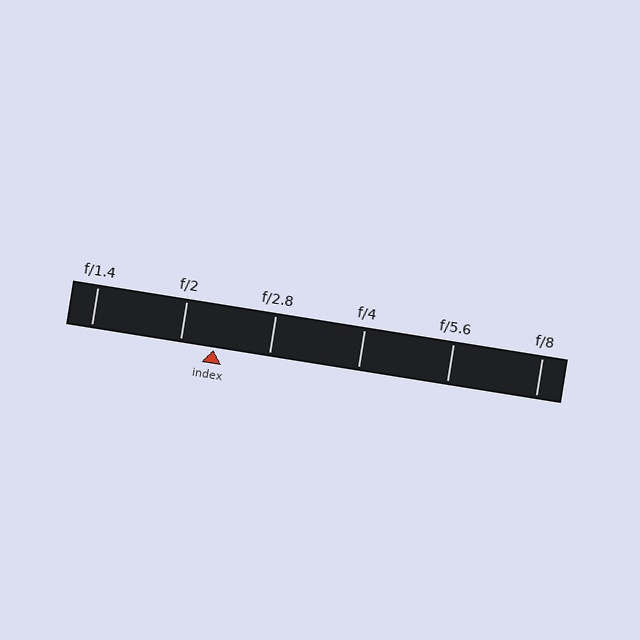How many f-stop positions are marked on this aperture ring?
There are 6 f-stop positions marked.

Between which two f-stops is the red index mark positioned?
The index mark is between f/2 and f/2.8.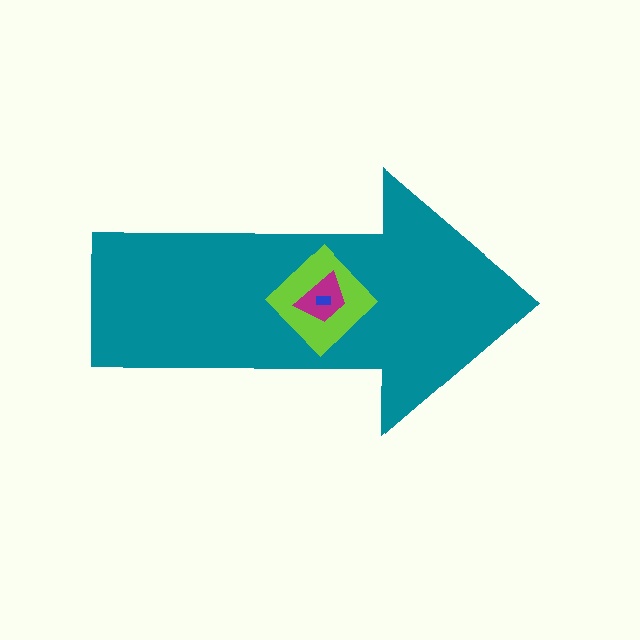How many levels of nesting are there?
4.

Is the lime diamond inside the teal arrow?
Yes.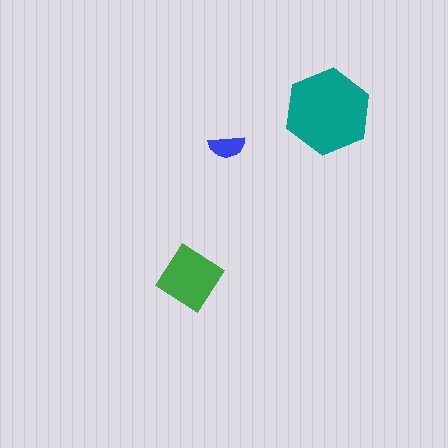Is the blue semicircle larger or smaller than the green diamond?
Smaller.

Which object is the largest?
The teal hexagon.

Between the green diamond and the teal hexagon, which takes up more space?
The teal hexagon.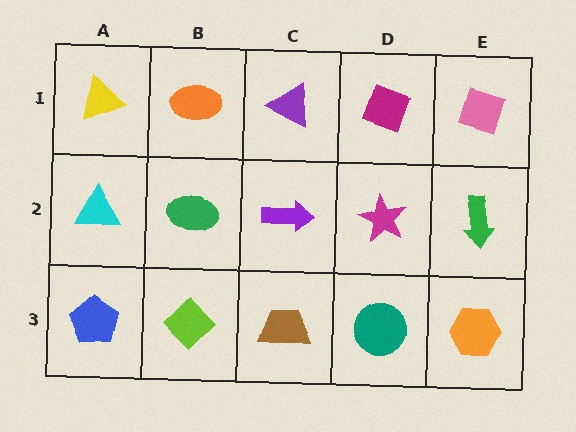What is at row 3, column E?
An orange hexagon.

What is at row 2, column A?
A cyan triangle.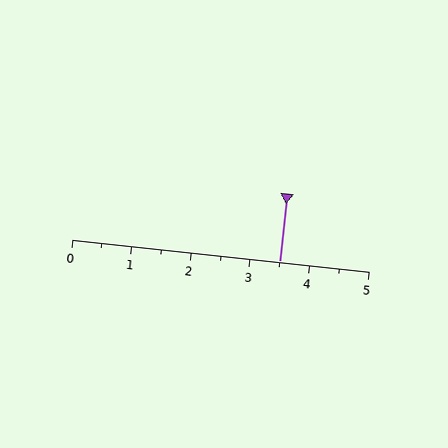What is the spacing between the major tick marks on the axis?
The major ticks are spaced 1 apart.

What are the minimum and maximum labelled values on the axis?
The axis runs from 0 to 5.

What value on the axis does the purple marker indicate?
The marker indicates approximately 3.5.